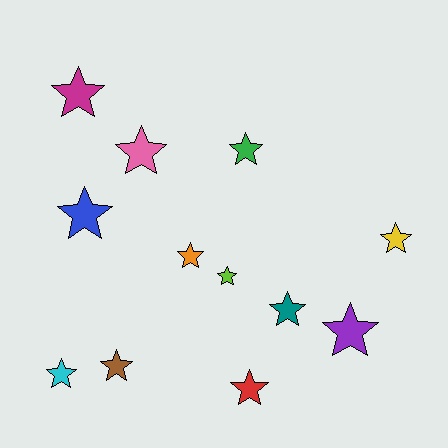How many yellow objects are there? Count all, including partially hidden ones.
There is 1 yellow object.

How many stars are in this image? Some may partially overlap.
There are 12 stars.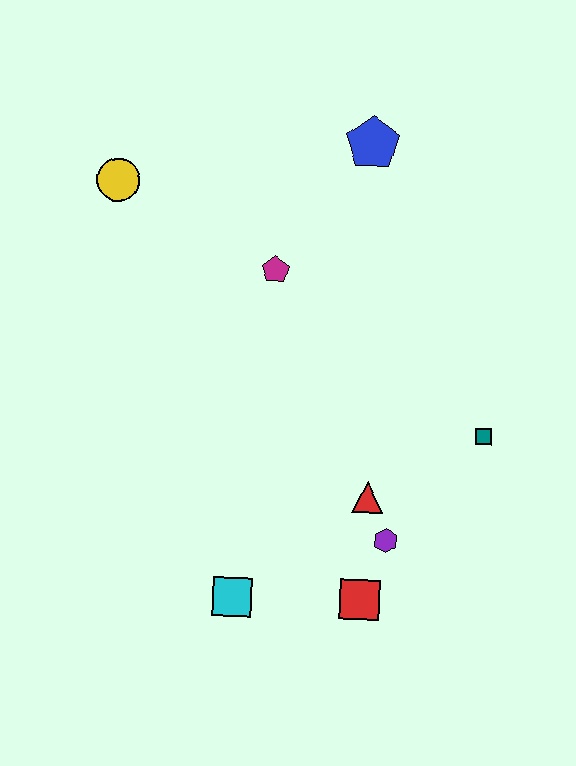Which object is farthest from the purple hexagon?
The yellow circle is farthest from the purple hexagon.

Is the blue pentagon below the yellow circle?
No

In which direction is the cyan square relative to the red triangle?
The cyan square is to the left of the red triangle.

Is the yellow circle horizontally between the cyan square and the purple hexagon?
No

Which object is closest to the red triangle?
The purple hexagon is closest to the red triangle.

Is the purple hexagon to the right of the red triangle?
Yes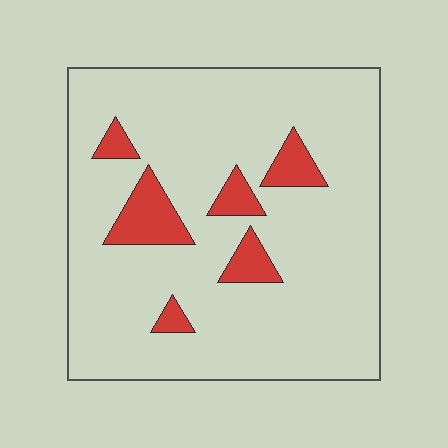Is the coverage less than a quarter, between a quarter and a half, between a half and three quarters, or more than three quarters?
Less than a quarter.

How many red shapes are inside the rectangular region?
6.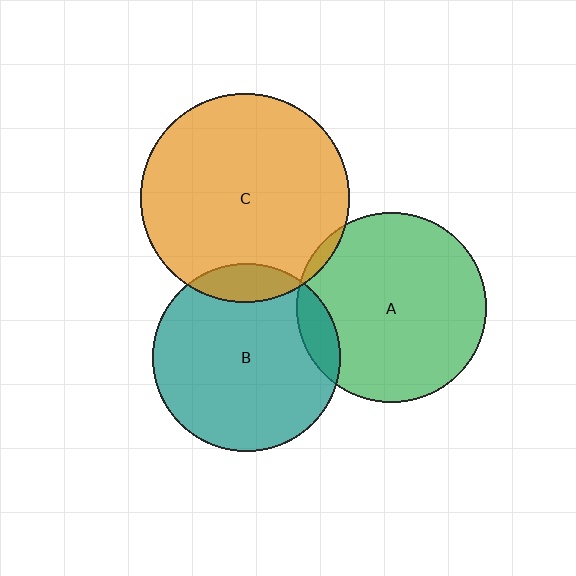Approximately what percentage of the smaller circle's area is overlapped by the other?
Approximately 10%.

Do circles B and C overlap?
Yes.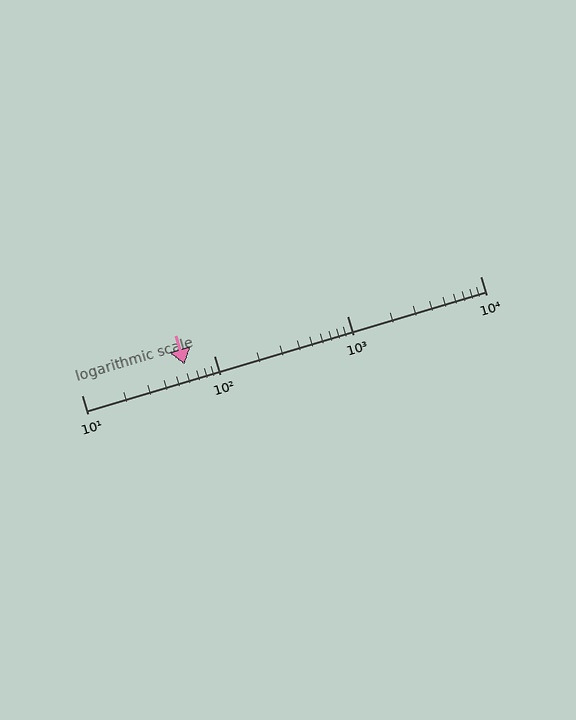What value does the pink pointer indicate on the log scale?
The pointer indicates approximately 60.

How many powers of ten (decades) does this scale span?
The scale spans 3 decades, from 10 to 10000.